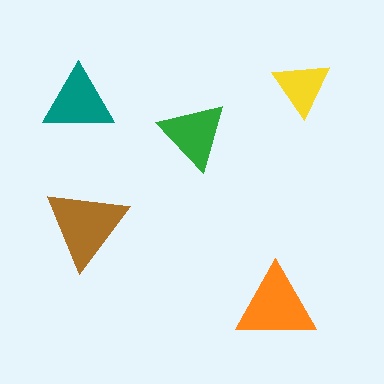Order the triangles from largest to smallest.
the brown one, the orange one, the teal one, the green one, the yellow one.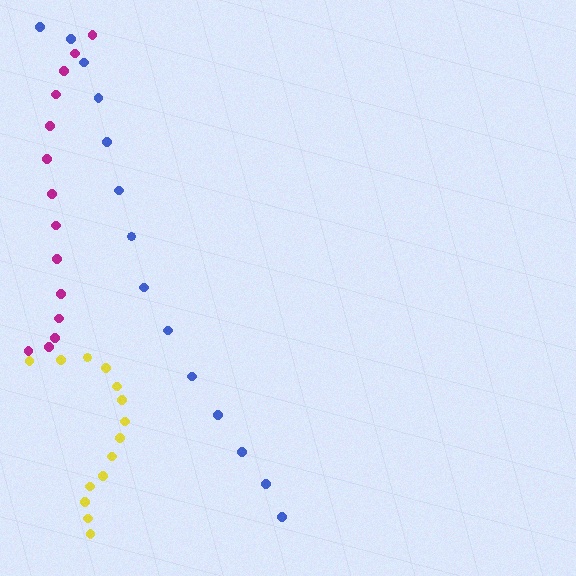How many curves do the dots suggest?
There are 3 distinct paths.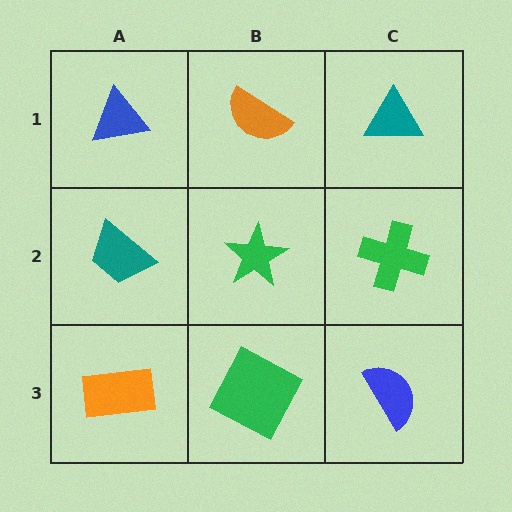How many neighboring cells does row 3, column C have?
2.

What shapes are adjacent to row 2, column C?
A teal triangle (row 1, column C), a blue semicircle (row 3, column C), a green star (row 2, column B).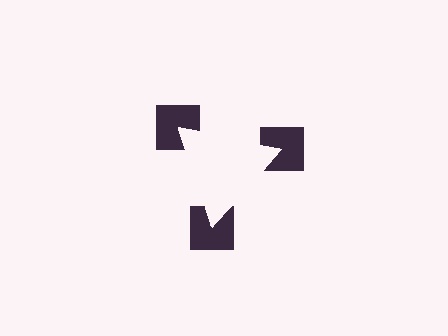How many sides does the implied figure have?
3 sides.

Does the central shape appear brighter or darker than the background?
It typically appears slightly brighter than the background, even though no actual brightness change is drawn.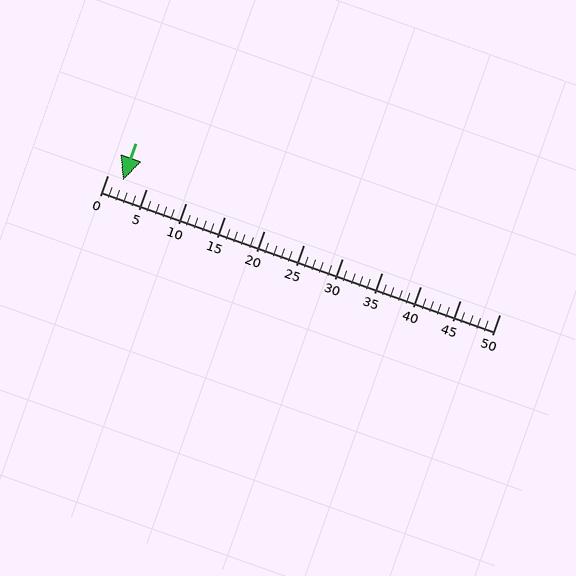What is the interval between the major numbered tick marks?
The major tick marks are spaced 5 units apart.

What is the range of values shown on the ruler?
The ruler shows values from 0 to 50.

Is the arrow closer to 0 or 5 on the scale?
The arrow is closer to 0.